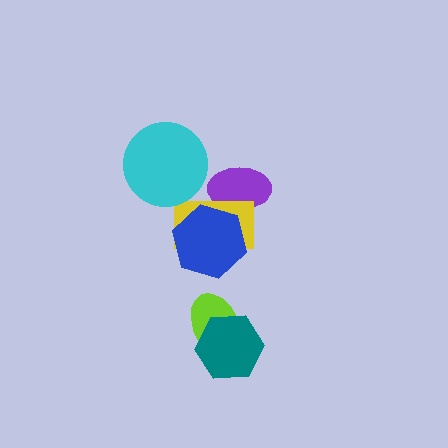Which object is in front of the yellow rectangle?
The blue hexagon is in front of the yellow rectangle.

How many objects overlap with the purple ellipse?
2 objects overlap with the purple ellipse.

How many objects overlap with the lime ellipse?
1 object overlaps with the lime ellipse.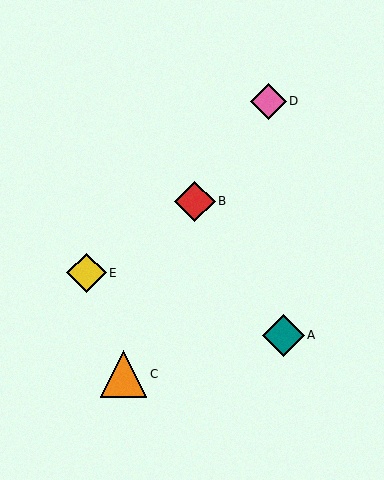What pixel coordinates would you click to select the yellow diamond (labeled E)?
Click at (86, 273) to select the yellow diamond E.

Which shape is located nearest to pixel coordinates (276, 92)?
The pink diamond (labeled D) at (268, 101) is nearest to that location.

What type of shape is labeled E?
Shape E is a yellow diamond.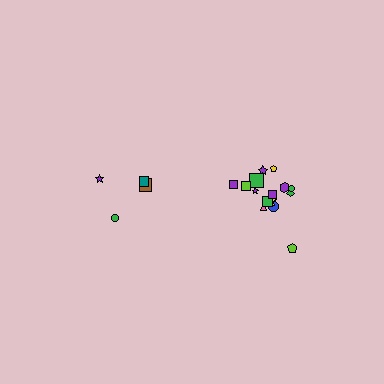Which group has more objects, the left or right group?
The right group.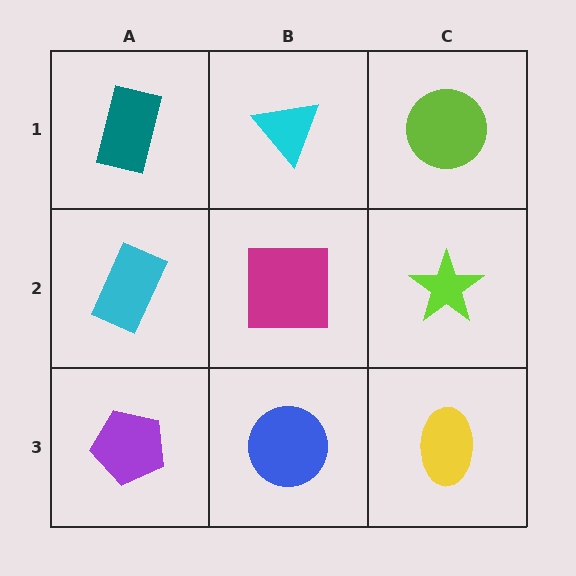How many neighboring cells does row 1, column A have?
2.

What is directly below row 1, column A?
A cyan rectangle.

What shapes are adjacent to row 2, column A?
A teal rectangle (row 1, column A), a purple pentagon (row 3, column A), a magenta square (row 2, column B).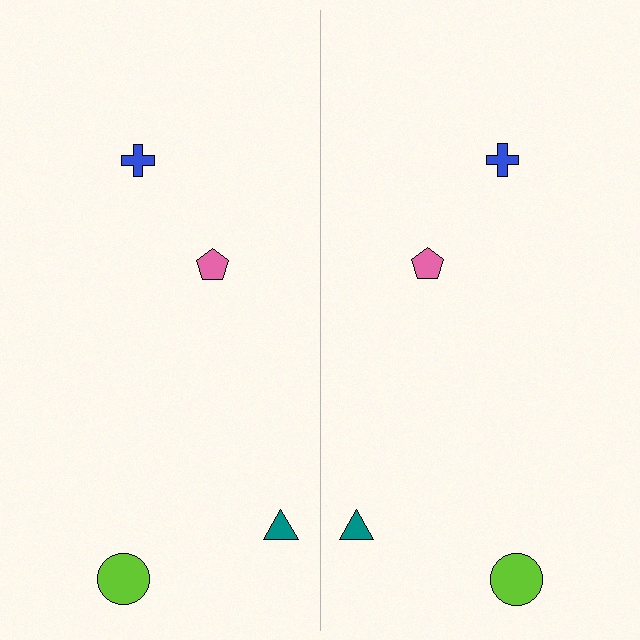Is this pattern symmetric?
Yes, this pattern has bilateral (reflection) symmetry.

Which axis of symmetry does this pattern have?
The pattern has a vertical axis of symmetry running through the center of the image.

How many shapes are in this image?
There are 8 shapes in this image.